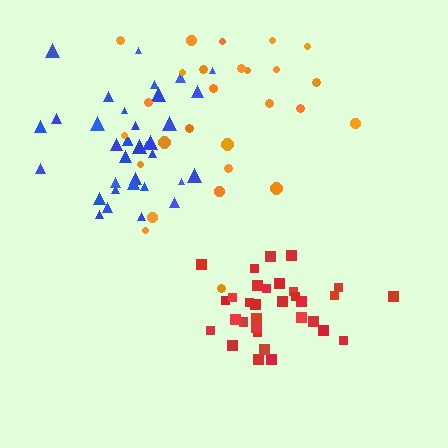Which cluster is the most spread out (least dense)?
Orange.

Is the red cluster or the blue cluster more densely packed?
Red.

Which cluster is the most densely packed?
Red.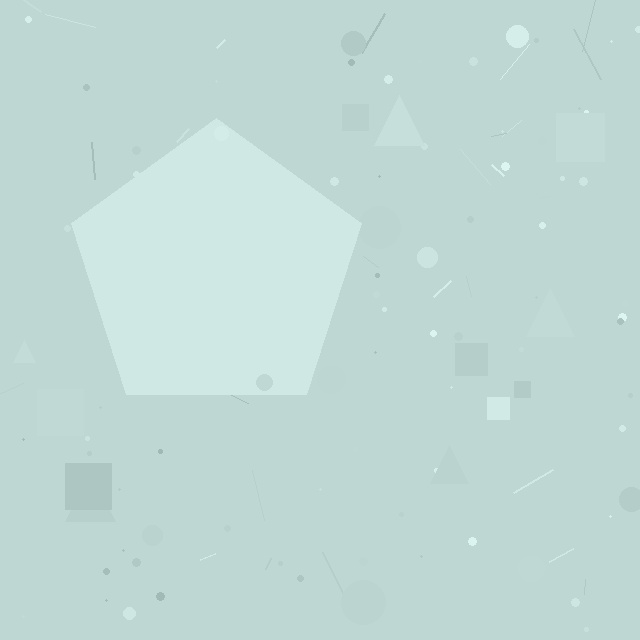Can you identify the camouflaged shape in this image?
The camouflaged shape is a pentagon.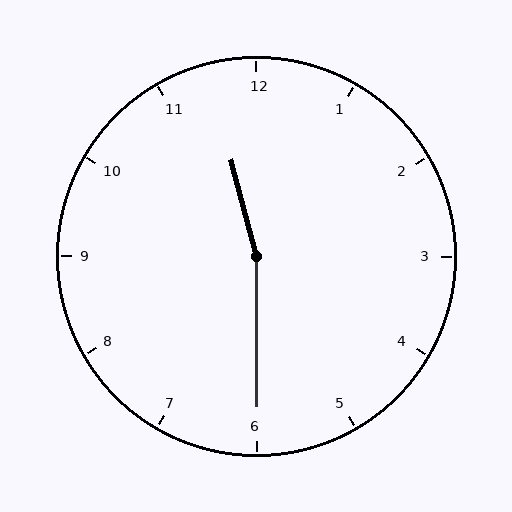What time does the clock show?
11:30.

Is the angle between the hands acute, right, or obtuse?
It is obtuse.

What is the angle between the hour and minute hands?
Approximately 165 degrees.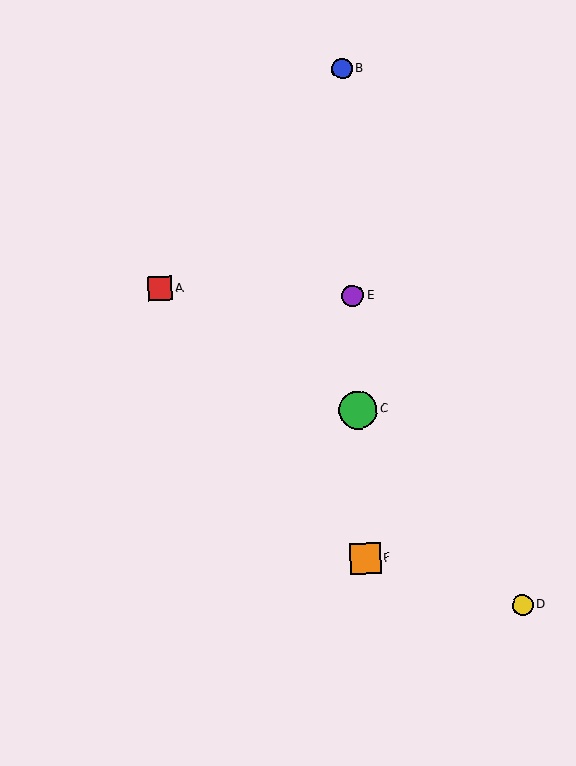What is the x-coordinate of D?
Object D is at x≈523.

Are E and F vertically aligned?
Yes, both are at x≈353.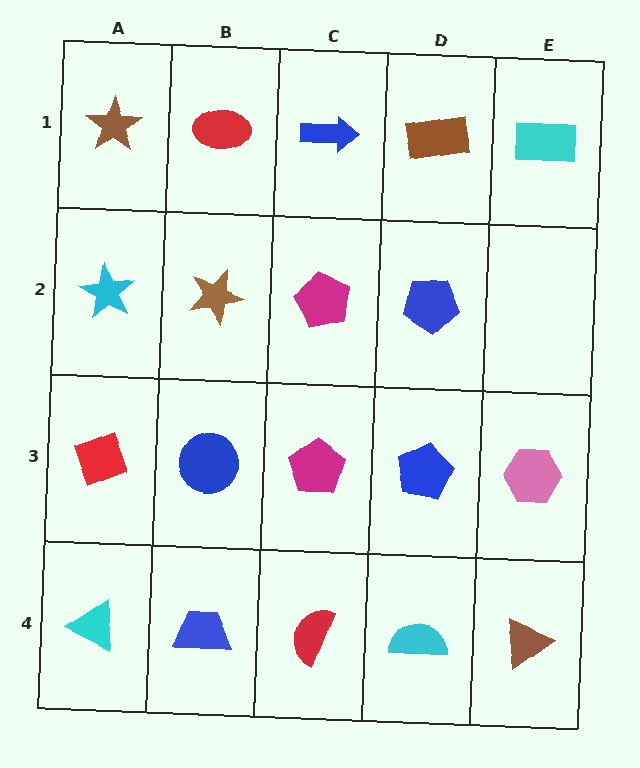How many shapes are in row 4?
5 shapes.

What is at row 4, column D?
A cyan semicircle.